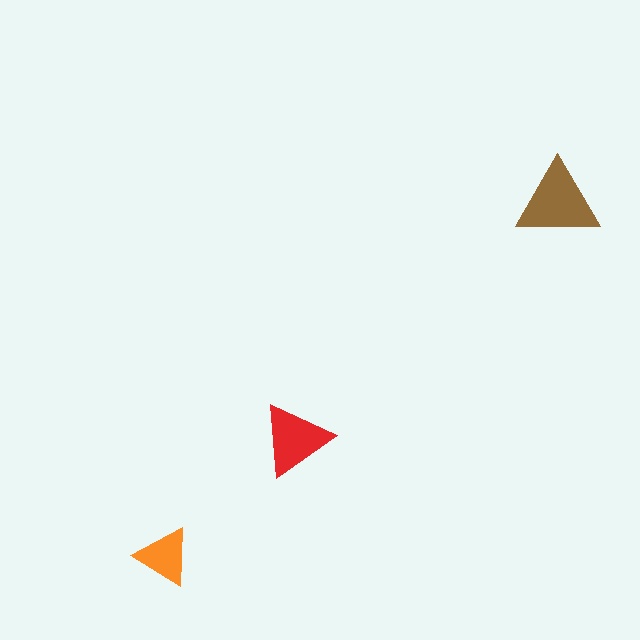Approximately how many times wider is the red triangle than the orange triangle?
About 1.5 times wider.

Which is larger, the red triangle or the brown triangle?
The brown one.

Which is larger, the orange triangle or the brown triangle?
The brown one.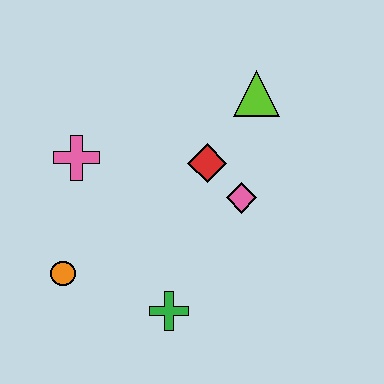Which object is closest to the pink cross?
The orange circle is closest to the pink cross.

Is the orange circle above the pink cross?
No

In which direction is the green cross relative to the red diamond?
The green cross is below the red diamond.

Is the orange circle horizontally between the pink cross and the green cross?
No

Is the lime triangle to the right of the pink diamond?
Yes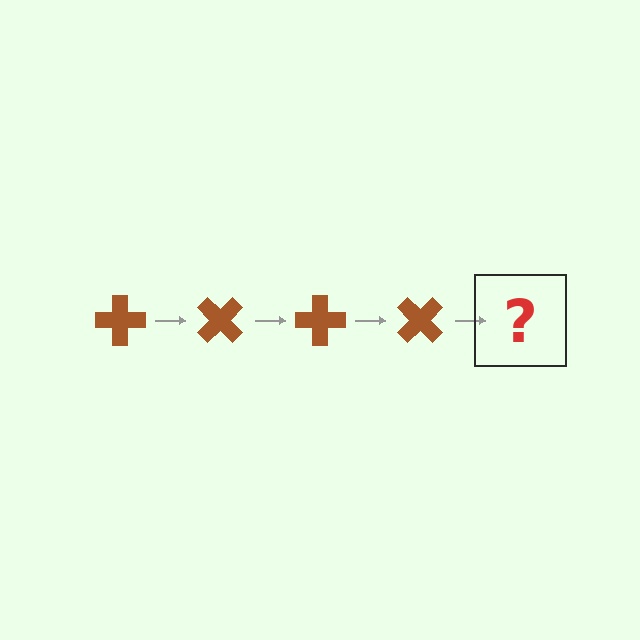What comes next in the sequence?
The next element should be a brown cross rotated 180 degrees.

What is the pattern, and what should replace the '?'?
The pattern is that the cross rotates 45 degrees each step. The '?' should be a brown cross rotated 180 degrees.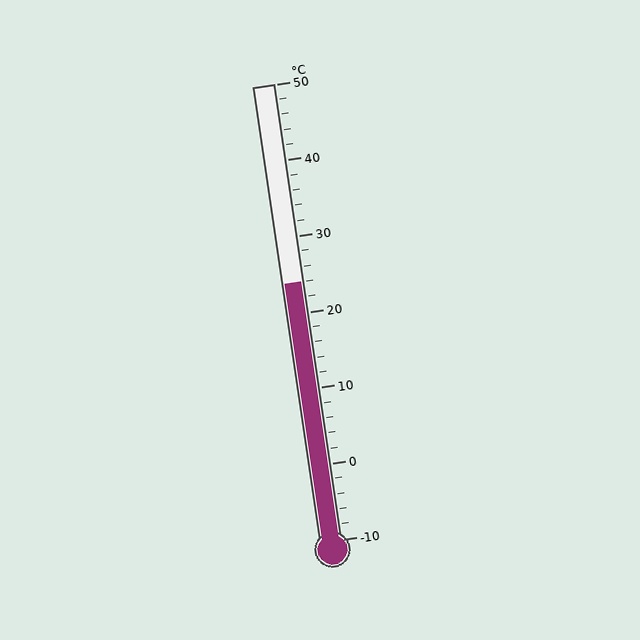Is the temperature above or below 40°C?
The temperature is below 40°C.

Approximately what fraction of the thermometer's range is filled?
The thermometer is filled to approximately 55% of its range.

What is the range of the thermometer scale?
The thermometer scale ranges from -10°C to 50°C.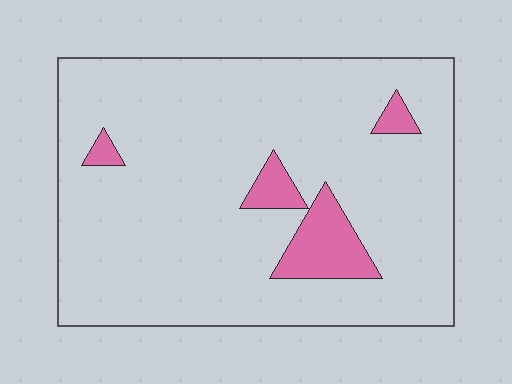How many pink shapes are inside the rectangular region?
4.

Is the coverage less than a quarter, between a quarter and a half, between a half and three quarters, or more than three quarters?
Less than a quarter.